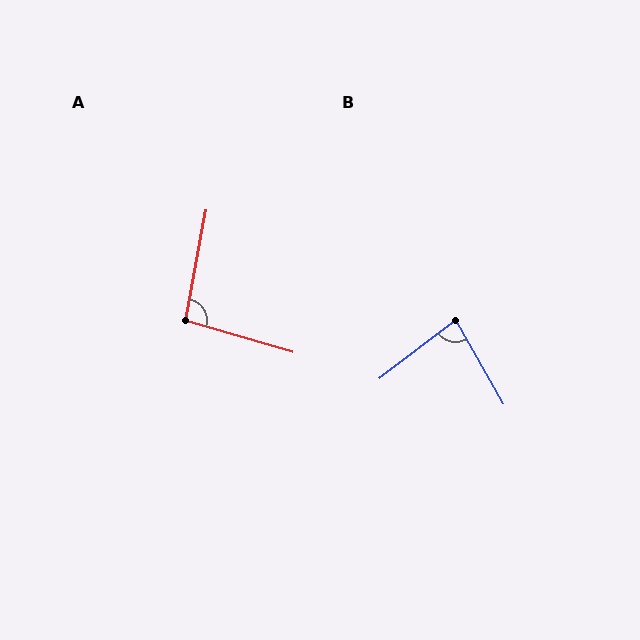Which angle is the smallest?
B, at approximately 83 degrees.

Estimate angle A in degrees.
Approximately 96 degrees.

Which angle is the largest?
A, at approximately 96 degrees.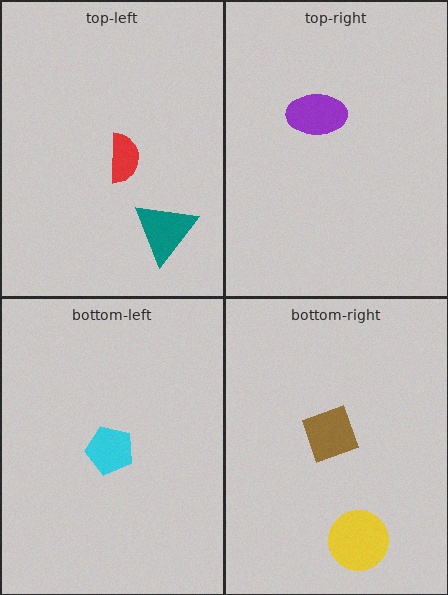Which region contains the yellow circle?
The bottom-right region.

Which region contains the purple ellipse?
The top-right region.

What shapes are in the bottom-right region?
The brown diamond, the yellow circle.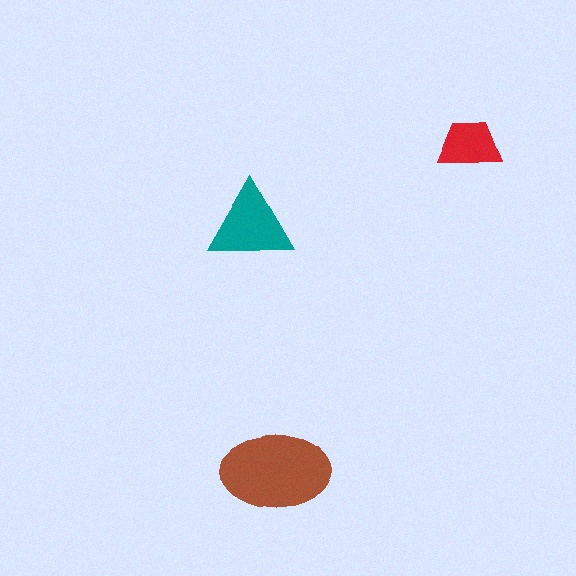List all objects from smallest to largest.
The red trapezoid, the teal triangle, the brown ellipse.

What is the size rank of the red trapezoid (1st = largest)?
3rd.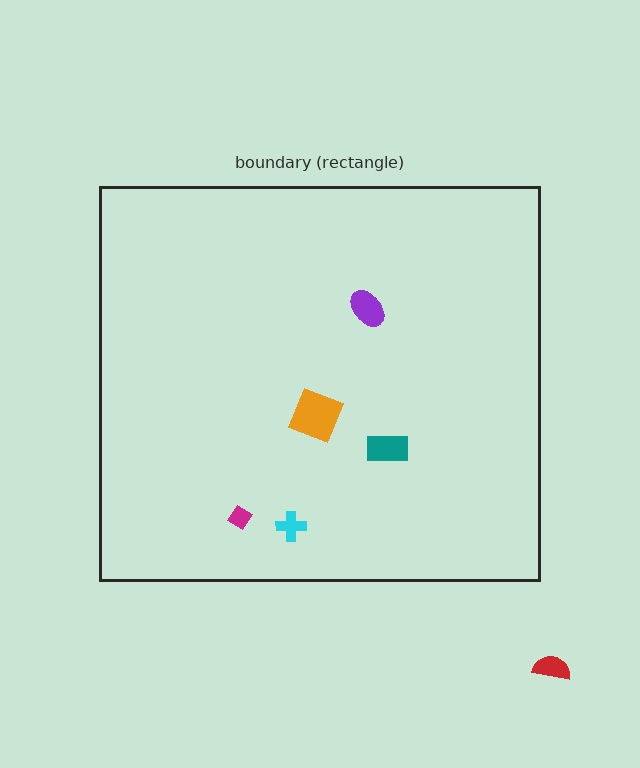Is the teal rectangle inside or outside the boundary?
Inside.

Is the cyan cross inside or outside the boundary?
Inside.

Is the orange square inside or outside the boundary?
Inside.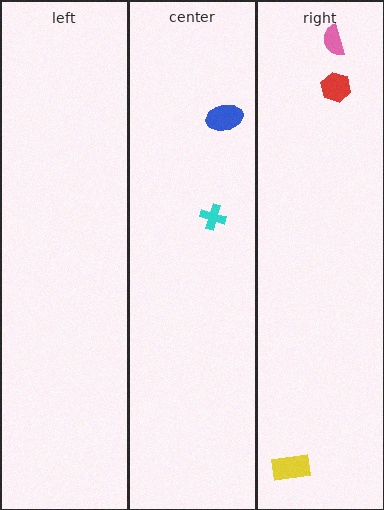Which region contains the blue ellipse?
The center region.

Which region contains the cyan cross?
The center region.